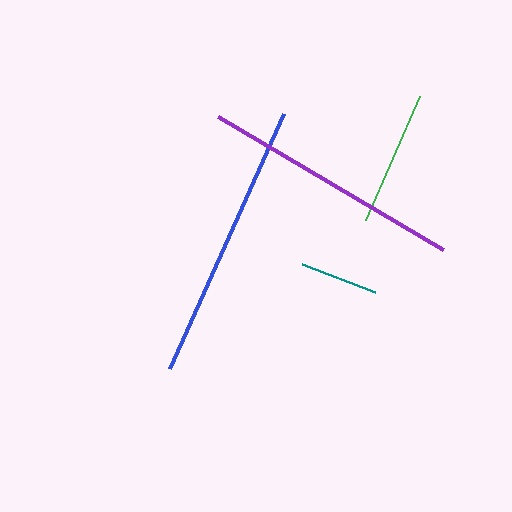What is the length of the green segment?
The green segment is approximately 135 pixels long.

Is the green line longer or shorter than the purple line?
The purple line is longer than the green line.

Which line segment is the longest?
The blue line is the longest at approximately 279 pixels.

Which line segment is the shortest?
The teal line is the shortest at approximately 79 pixels.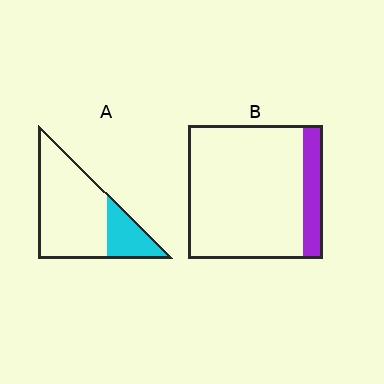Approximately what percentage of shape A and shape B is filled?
A is approximately 25% and B is approximately 15%.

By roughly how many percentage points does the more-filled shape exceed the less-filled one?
By roughly 10 percentage points (A over B).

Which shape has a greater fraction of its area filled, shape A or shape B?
Shape A.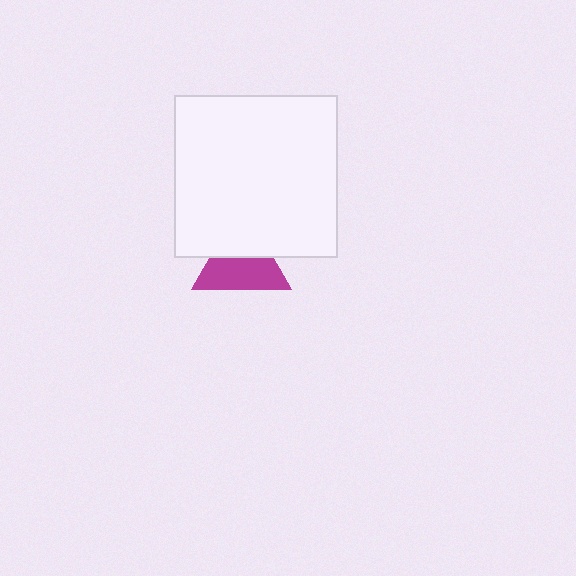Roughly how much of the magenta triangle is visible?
About half of it is visible (roughly 60%).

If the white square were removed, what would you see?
You would see the complete magenta triangle.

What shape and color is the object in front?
The object in front is a white square.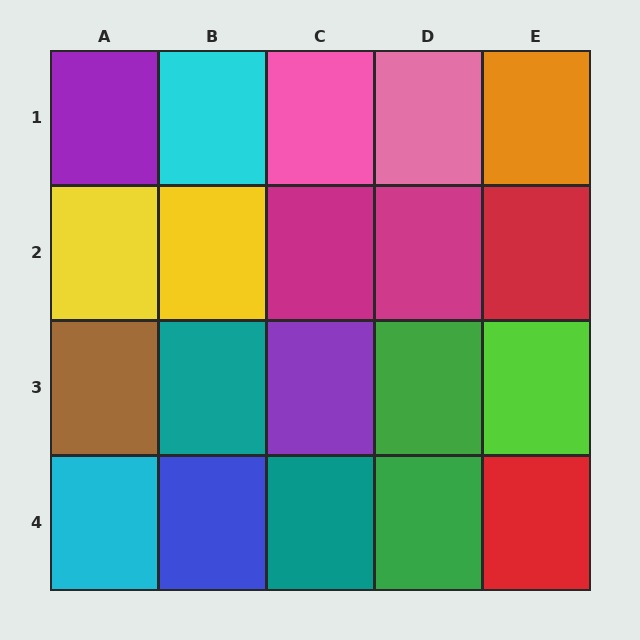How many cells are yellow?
2 cells are yellow.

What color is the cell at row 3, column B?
Teal.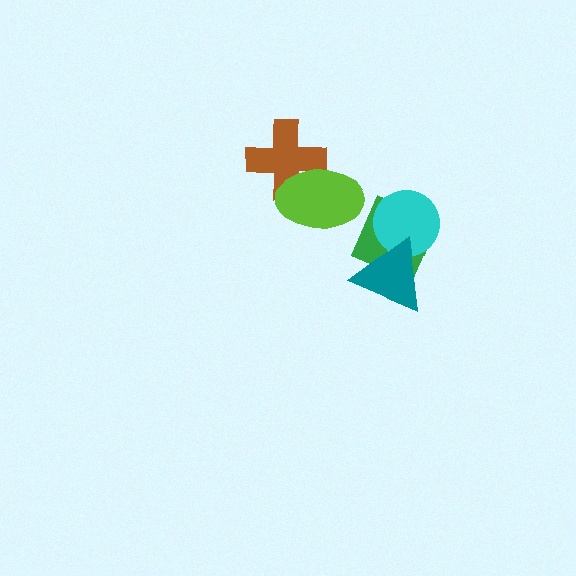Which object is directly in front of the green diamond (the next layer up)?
The cyan circle is directly in front of the green diamond.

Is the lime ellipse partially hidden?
No, no other shape covers it.